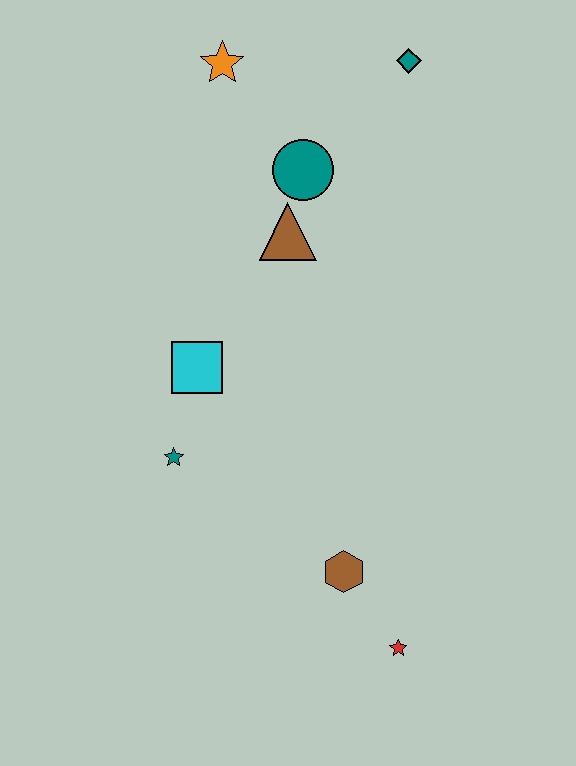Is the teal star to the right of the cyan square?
No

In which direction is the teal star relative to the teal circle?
The teal star is below the teal circle.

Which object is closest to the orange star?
The teal circle is closest to the orange star.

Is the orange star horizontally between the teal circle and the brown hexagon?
No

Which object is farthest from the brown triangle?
The red star is farthest from the brown triangle.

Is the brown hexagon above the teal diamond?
No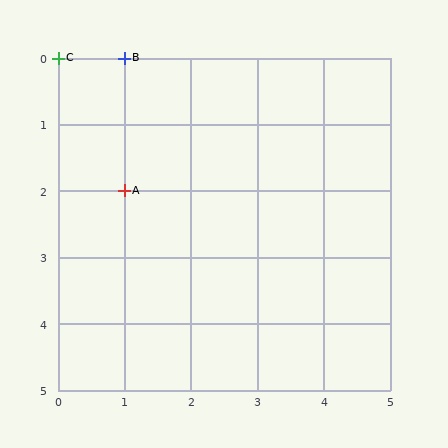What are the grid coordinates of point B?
Point B is at grid coordinates (1, 0).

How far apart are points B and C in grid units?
Points B and C are 1 column apart.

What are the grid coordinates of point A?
Point A is at grid coordinates (1, 2).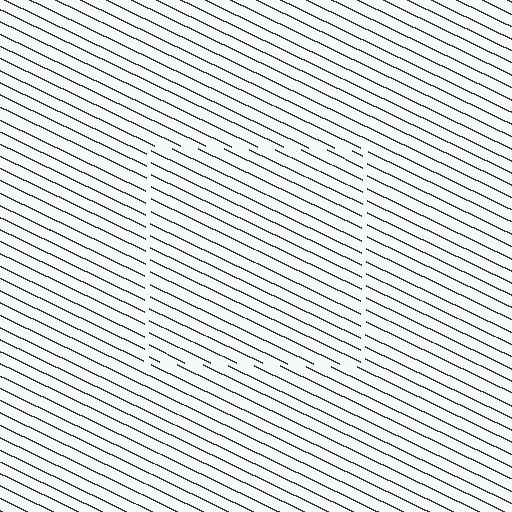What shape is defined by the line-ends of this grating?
An illusory square. The interior of the shape contains the same grating, shifted by half a period — the contour is defined by the phase discontinuity where line-ends from the inner and outer gratings abut.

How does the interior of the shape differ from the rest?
The interior of the shape contains the same grating, shifted by half a period — the contour is defined by the phase discontinuity where line-ends from the inner and outer gratings abut.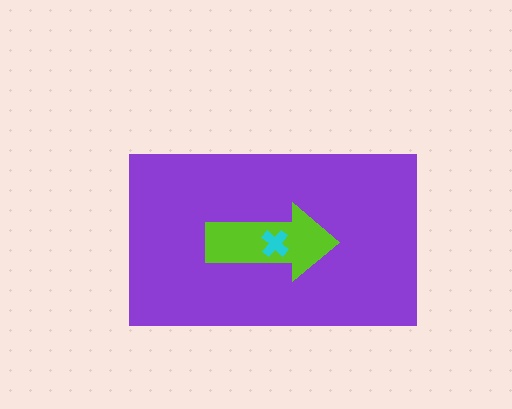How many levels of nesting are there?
3.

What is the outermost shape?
The purple rectangle.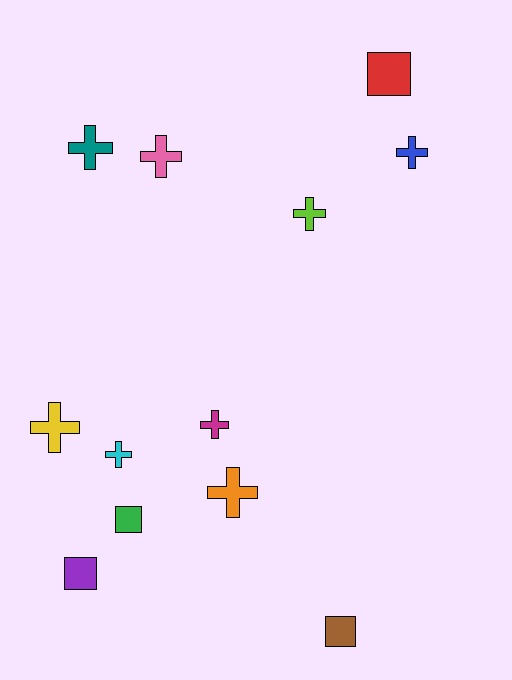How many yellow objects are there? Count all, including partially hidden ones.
There is 1 yellow object.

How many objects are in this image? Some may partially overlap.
There are 12 objects.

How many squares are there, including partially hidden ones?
There are 4 squares.